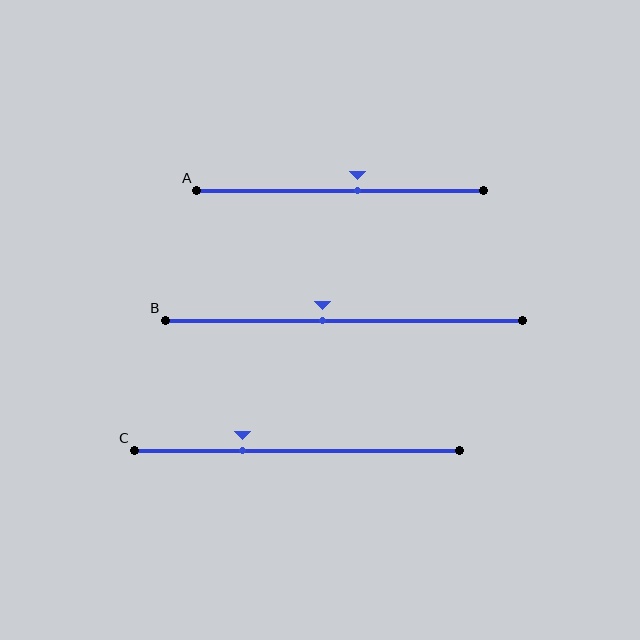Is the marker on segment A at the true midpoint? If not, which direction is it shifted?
No, the marker on segment A is shifted to the right by about 6% of the segment length.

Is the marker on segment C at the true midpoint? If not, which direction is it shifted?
No, the marker on segment C is shifted to the left by about 17% of the segment length.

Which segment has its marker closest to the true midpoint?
Segment B has its marker closest to the true midpoint.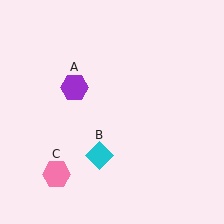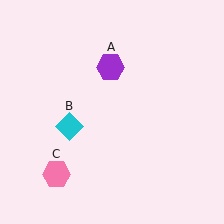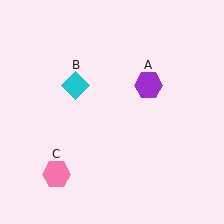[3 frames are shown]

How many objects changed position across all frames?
2 objects changed position: purple hexagon (object A), cyan diamond (object B).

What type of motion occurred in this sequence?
The purple hexagon (object A), cyan diamond (object B) rotated clockwise around the center of the scene.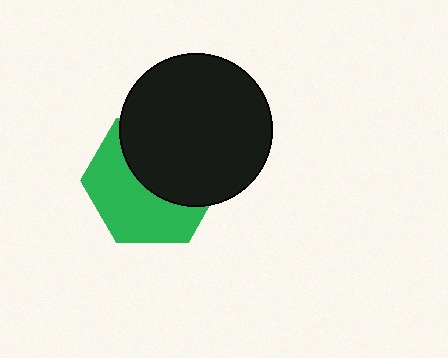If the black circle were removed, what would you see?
You would see the complete green hexagon.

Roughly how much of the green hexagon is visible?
About half of it is visible (roughly 50%).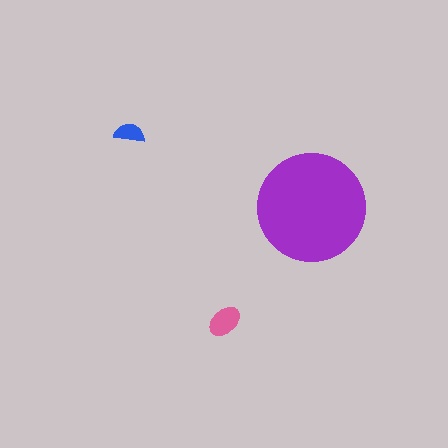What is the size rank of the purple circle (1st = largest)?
1st.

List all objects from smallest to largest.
The blue semicircle, the pink ellipse, the purple circle.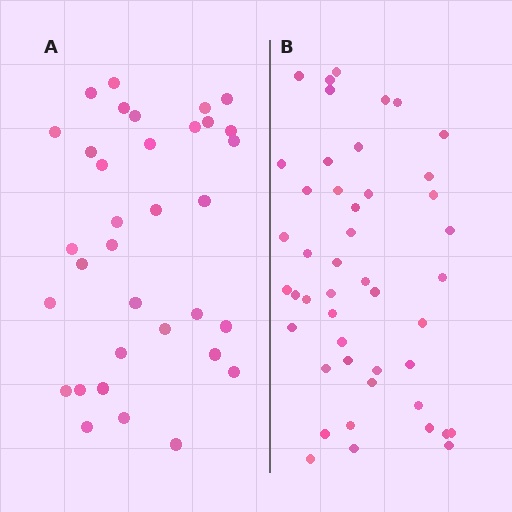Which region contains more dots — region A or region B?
Region B (the right region) has more dots.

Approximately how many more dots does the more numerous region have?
Region B has roughly 12 or so more dots than region A.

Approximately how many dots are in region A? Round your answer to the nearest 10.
About 30 dots. (The exact count is 34, which rounds to 30.)